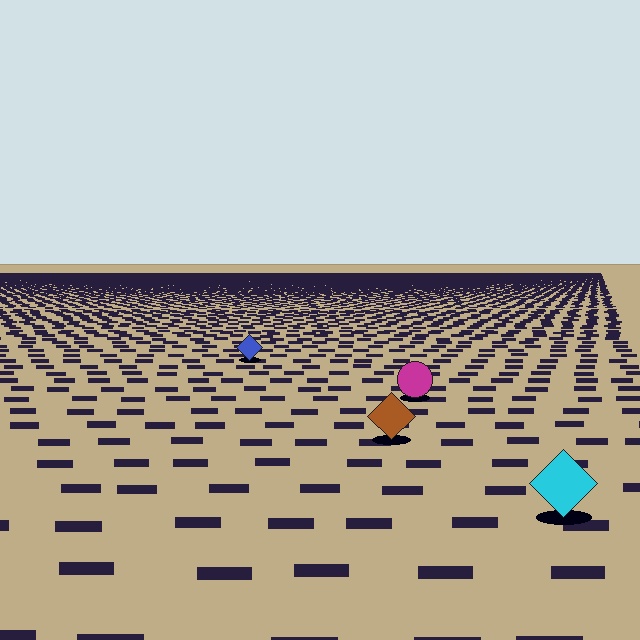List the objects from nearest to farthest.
From nearest to farthest: the cyan diamond, the brown diamond, the magenta circle, the blue diamond.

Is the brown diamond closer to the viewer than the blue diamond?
Yes. The brown diamond is closer — you can tell from the texture gradient: the ground texture is coarser near it.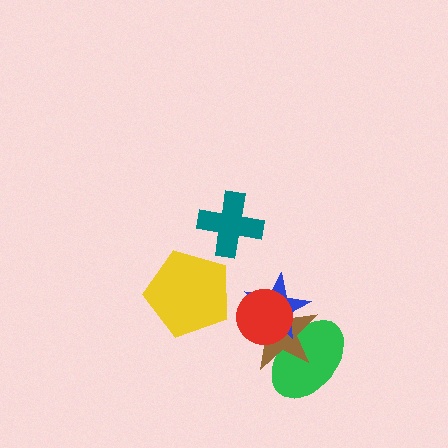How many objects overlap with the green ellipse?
3 objects overlap with the green ellipse.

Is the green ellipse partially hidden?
Yes, it is partially covered by another shape.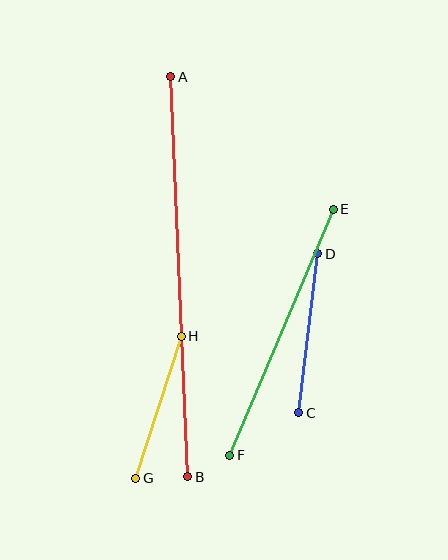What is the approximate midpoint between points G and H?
The midpoint is at approximately (159, 407) pixels.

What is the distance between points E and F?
The distance is approximately 267 pixels.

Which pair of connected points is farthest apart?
Points A and B are farthest apart.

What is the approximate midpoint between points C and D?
The midpoint is at approximately (308, 333) pixels.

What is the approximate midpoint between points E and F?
The midpoint is at approximately (282, 332) pixels.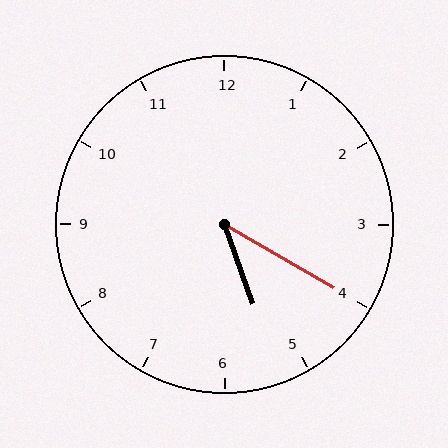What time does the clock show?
5:20.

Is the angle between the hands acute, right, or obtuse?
It is acute.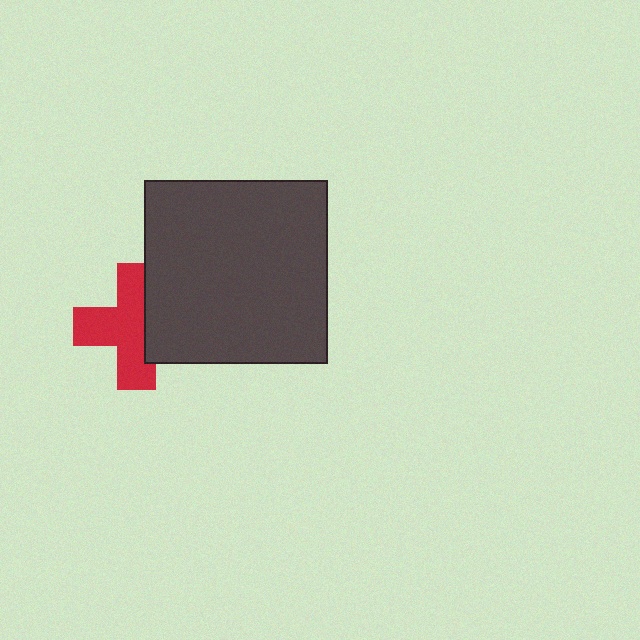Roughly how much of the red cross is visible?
About half of it is visible (roughly 65%).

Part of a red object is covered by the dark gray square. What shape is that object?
It is a cross.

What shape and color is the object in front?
The object in front is a dark gray square.